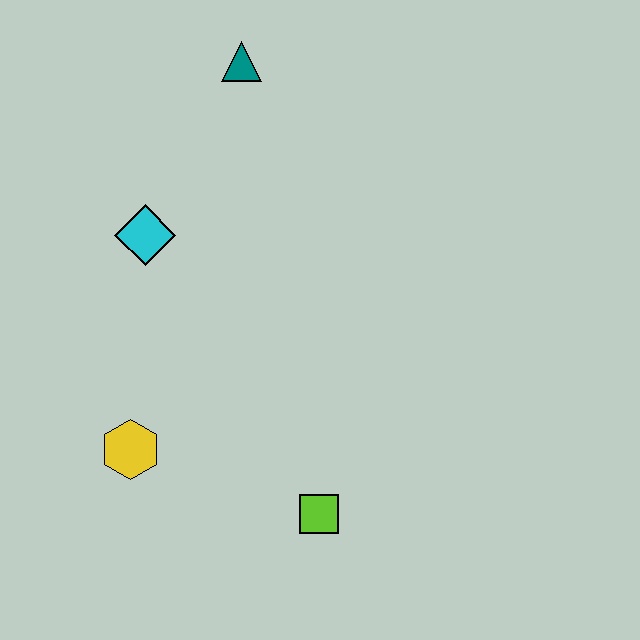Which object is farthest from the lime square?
The teal triangle is farthest from the lime square.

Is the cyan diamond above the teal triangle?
No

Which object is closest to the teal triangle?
The cyan diamond is closest to the teal triangle.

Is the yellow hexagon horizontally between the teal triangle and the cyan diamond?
No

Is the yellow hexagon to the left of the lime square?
Yes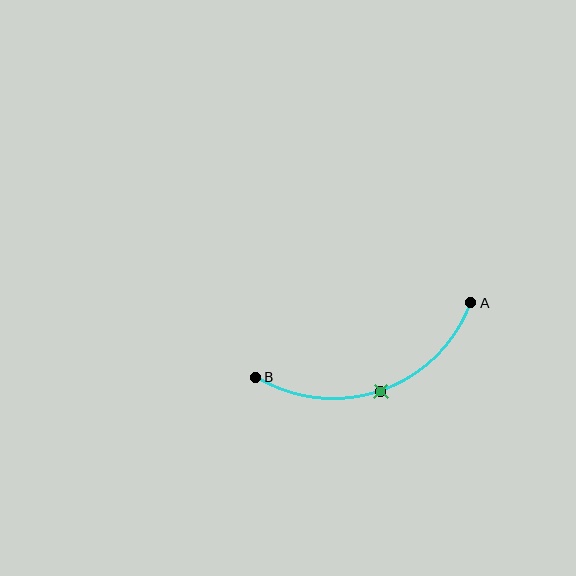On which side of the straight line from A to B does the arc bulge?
The arc bulges below the straight line connecting A and B.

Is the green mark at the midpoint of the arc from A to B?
Yes. The green mark lies on the arc at equal arc-length from both A and B — it is the arc midpoint.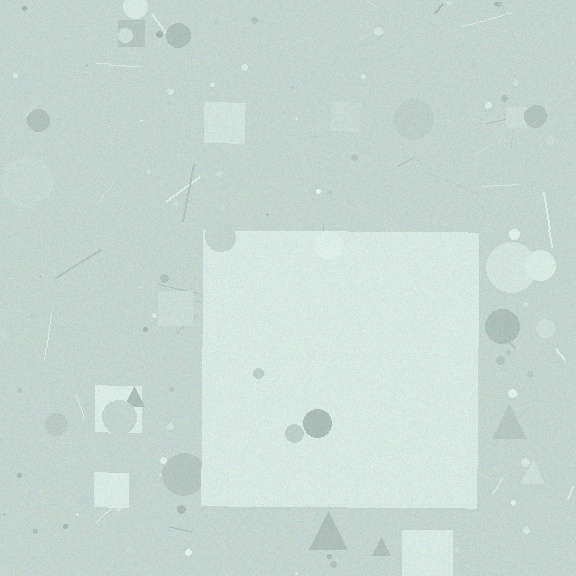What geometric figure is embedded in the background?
A square is embedded in the background.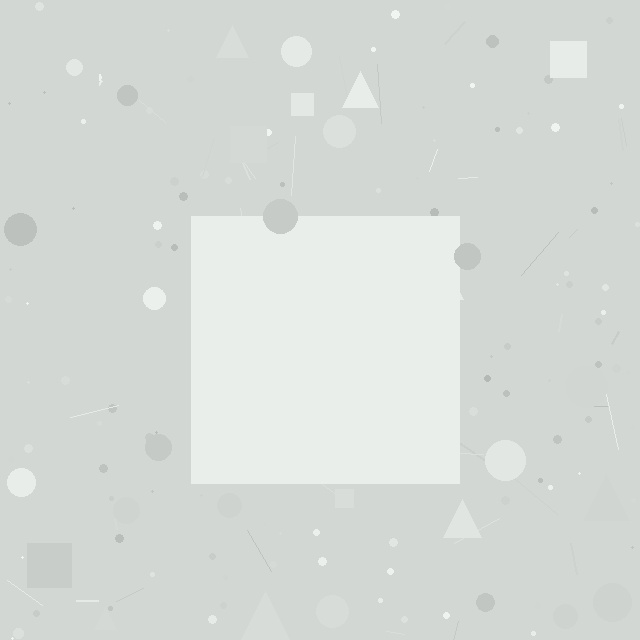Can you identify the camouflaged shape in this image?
The camouflaged shape is a square.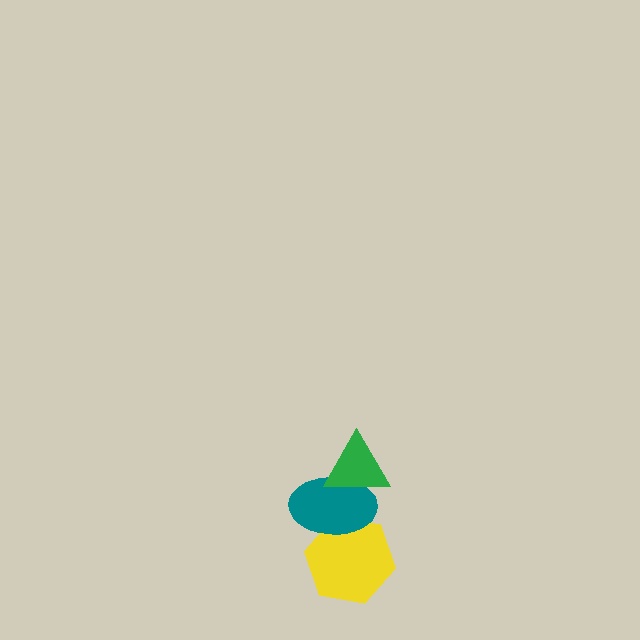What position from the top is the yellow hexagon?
The yellow hexagon is 3rd from the top.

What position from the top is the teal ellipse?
The teal ellipse is 2nd from the top.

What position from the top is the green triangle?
The green triangle is 1st from the top.